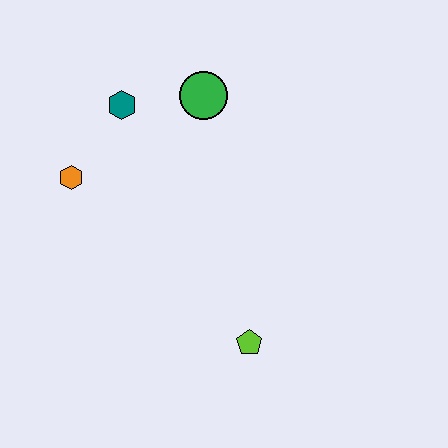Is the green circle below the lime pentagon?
No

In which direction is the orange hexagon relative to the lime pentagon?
The orange hexagon is to the left of the lime pentagon.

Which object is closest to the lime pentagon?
The orange hexagon is closest to the lime pentagon.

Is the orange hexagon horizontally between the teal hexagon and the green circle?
No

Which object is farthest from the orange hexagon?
The lime pentagon is farthest from the orange hexagon.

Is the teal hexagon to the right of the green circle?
No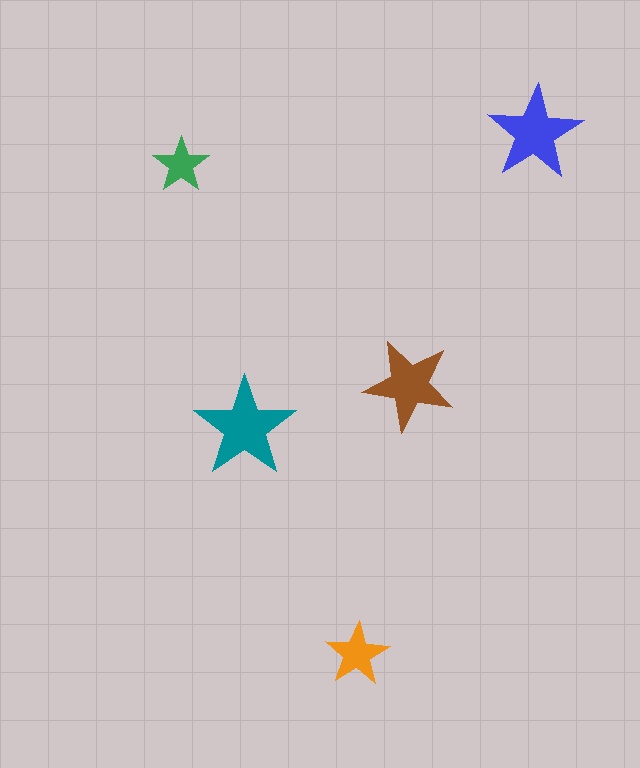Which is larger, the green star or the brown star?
The brown one.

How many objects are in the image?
There are 5 objects in the image.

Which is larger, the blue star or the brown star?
The blue one.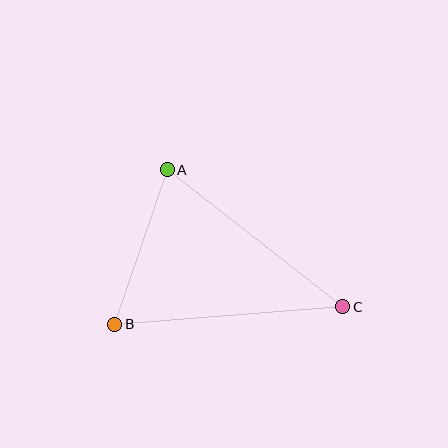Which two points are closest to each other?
Points A and B are closest to each other.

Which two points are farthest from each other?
Points B and C are farthest from each other.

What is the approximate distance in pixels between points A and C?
The distance between A and C is approximately 223 pixels.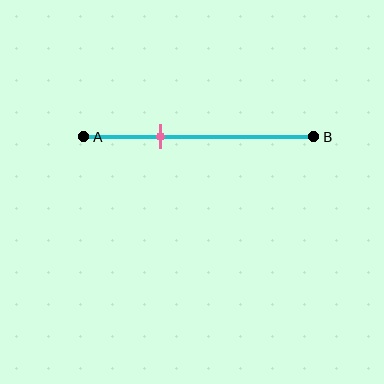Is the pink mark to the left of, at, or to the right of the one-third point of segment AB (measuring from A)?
The pink mark is approximately at the one-third point of segment AB.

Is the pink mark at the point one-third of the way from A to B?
Yes, the mark is approximately at the one-third point.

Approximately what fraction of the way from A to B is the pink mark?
The pink mark is approximately 35% of the way from A to B.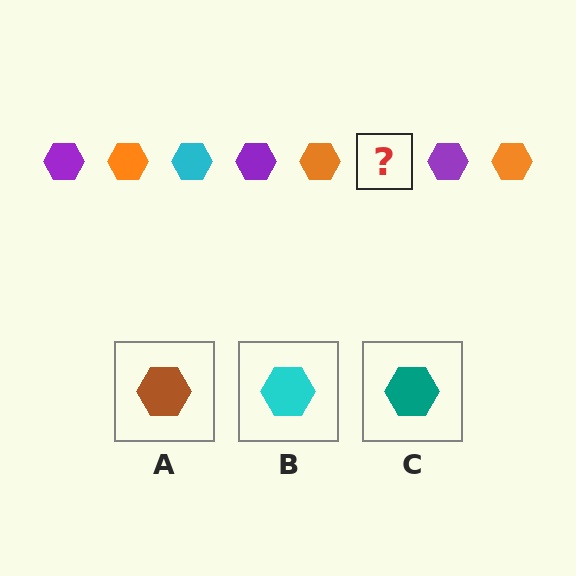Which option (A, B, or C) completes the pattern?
B.